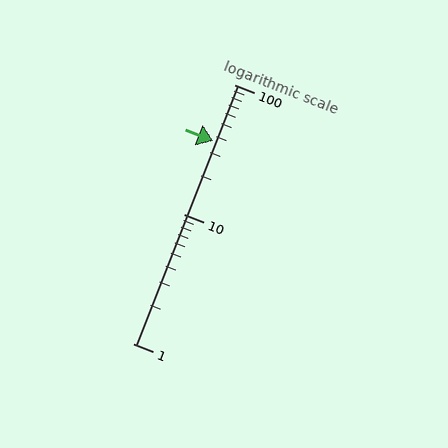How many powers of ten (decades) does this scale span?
The scale spans 2 decades, from 1 to 100.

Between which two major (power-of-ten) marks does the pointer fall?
The pointer is between 10 and 100.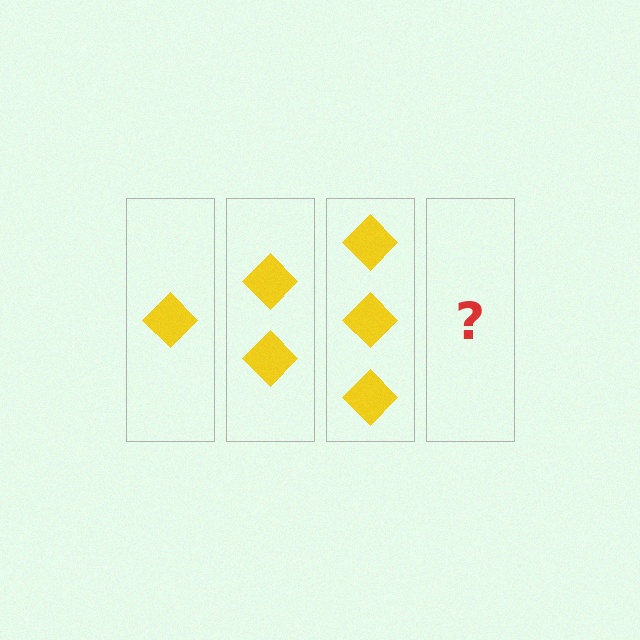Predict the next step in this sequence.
The next step is 4 diamonds.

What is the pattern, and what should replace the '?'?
The pattern is that each step adds one more diamond. The '?' should be 4 diamonds.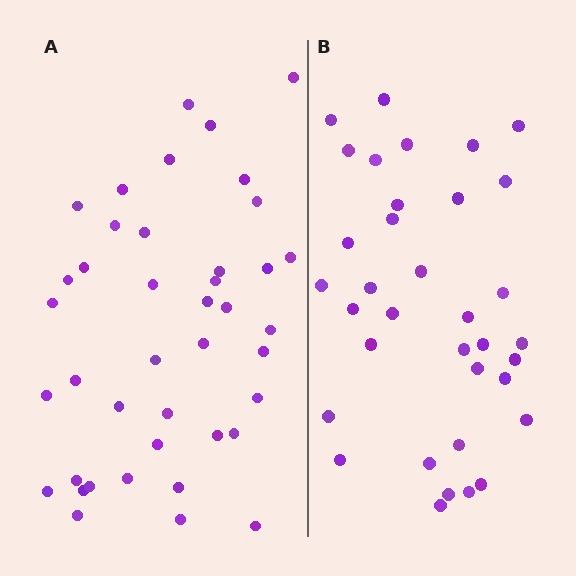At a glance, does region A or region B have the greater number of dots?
Region A (the left region) has more dots.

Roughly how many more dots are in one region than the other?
Region A has about 6 more dots than region B.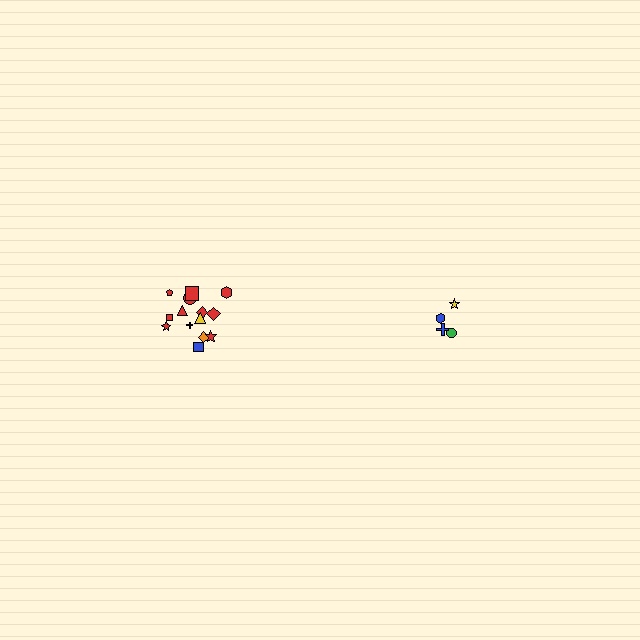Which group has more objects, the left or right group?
The left group.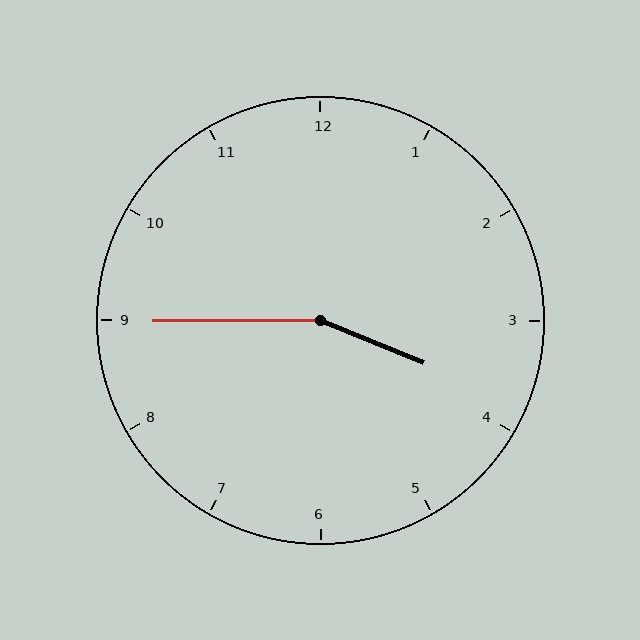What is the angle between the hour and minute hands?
Approximately 158 degrees.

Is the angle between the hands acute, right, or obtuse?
It is obtuse.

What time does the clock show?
3:45.